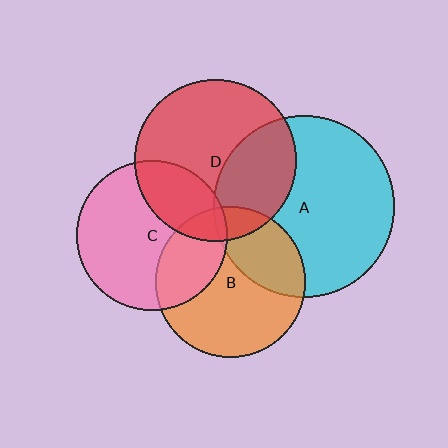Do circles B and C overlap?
Yes.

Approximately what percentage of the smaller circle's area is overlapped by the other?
Approximately 30%.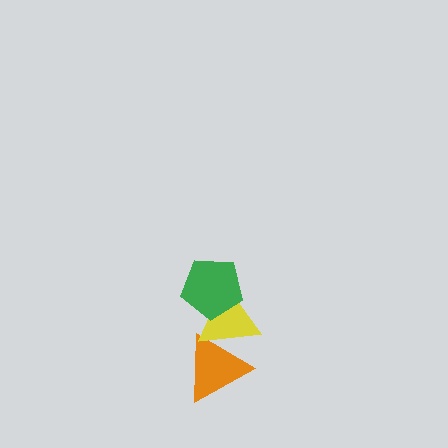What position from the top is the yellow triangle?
The yellow triangle is 2nd from the top.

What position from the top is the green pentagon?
The green pentagon is 1st from the top.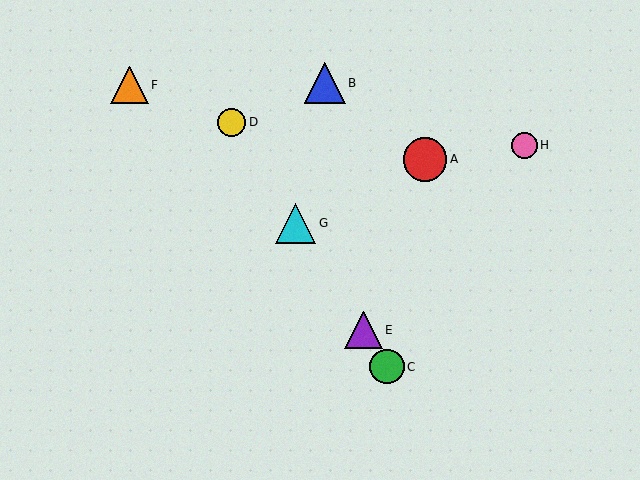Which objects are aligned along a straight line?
Objects C, D, E, G are aligned along a straight line.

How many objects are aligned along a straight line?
4 objects (C, D, E, G) are aligned along a straight line.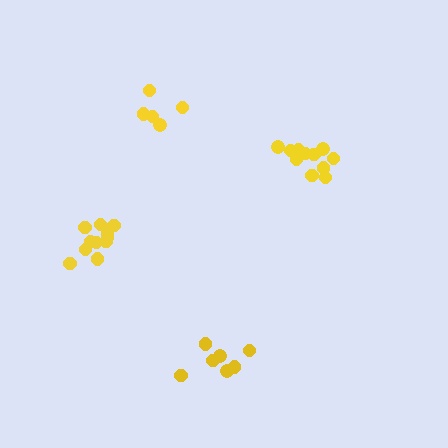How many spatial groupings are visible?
There are 4 spatial groupings.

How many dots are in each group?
Group 1: 5 dots, Group 2: 11 dots, Group 3: 7 dots, Group 4: 11 dots (34 total).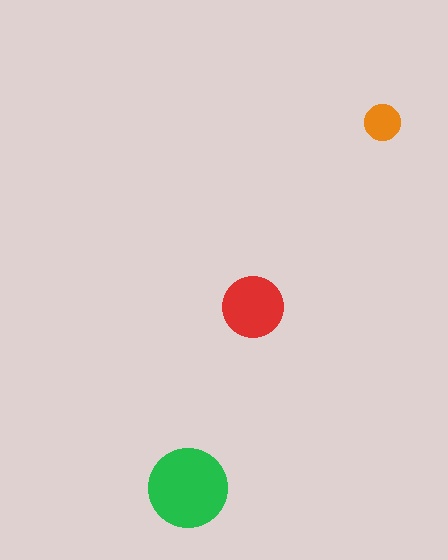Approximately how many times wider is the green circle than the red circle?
About 1.5 times wider.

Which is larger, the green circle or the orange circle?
The green one.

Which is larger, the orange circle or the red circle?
The red one.